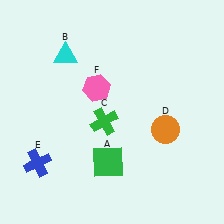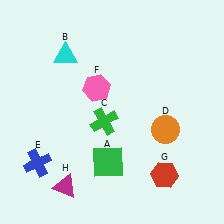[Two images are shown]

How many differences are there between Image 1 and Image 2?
There are 2 differences between the two images.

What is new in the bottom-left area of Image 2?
A magenta triangle (H) was added in the bottom-left area of Image 2.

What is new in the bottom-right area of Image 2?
A red hexagon (G) was added in the bottom-right area of Image 2.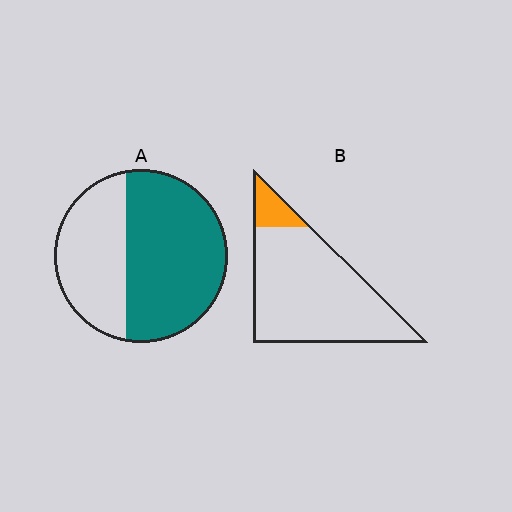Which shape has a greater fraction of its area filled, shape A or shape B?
Shape A.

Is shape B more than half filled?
No.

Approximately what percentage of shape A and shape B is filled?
A is approximately 60% and B is approximately 10%.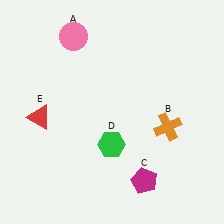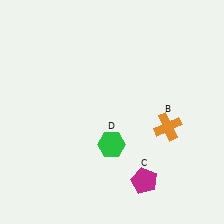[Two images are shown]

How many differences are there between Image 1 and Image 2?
There are 2 differences between the two images.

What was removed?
The pink circle (A), the red triangle (E) were removed in Image 2.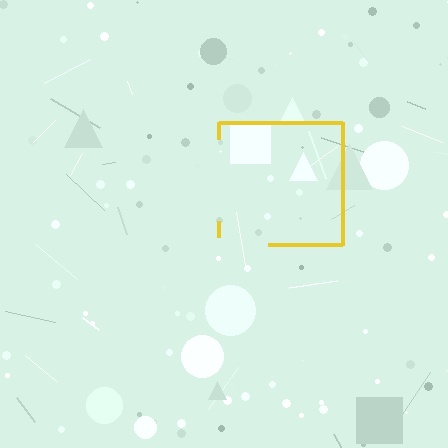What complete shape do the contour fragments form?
The contour fragments form a square.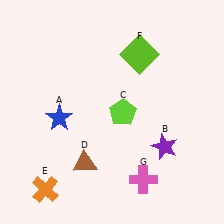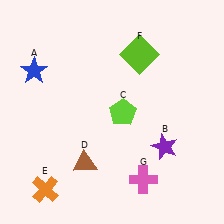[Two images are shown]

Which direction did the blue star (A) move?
The blue star (A) moved up.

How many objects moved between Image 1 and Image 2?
1 object moved between the two images.